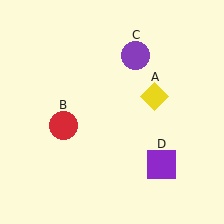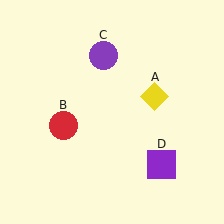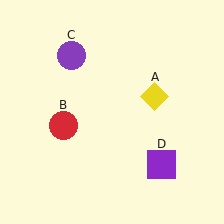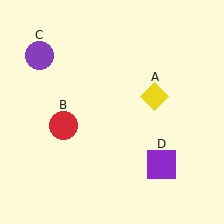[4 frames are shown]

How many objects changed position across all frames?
1 object changed position: purple circle (object C).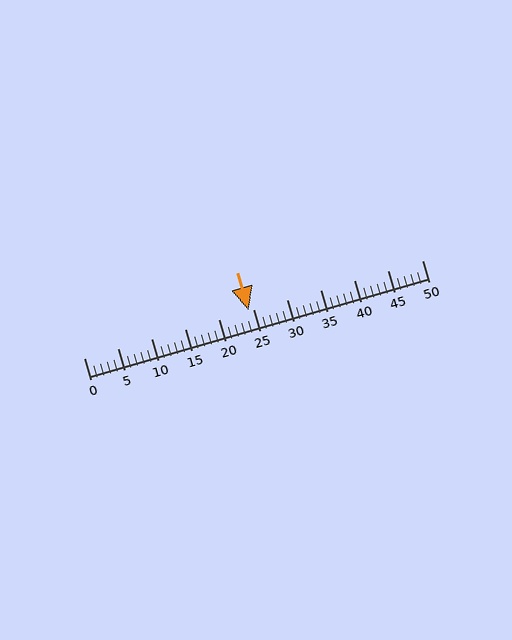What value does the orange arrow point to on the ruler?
The orange arrow points to approximately 24.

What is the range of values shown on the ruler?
The ruler shows values from 0 to 50.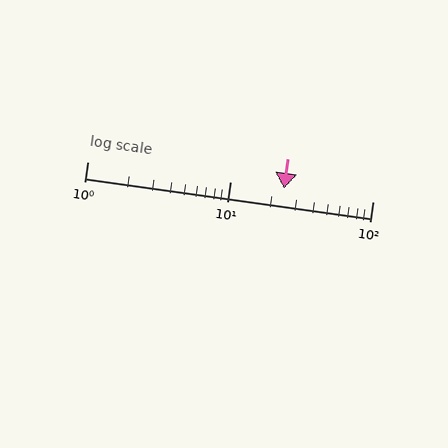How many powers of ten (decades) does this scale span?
The scale spans 2 decades, from 1 to 100.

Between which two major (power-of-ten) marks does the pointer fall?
The pointer is between 10 and 100.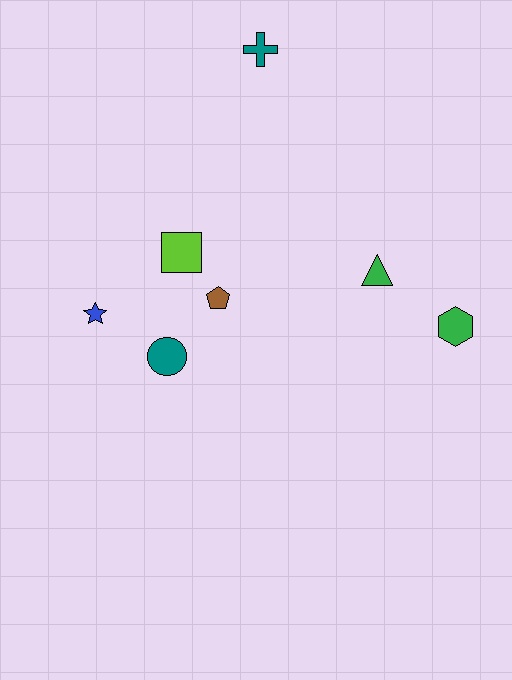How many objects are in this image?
There are 7 objects.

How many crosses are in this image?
There is 1 cross.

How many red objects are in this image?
There are no red objects.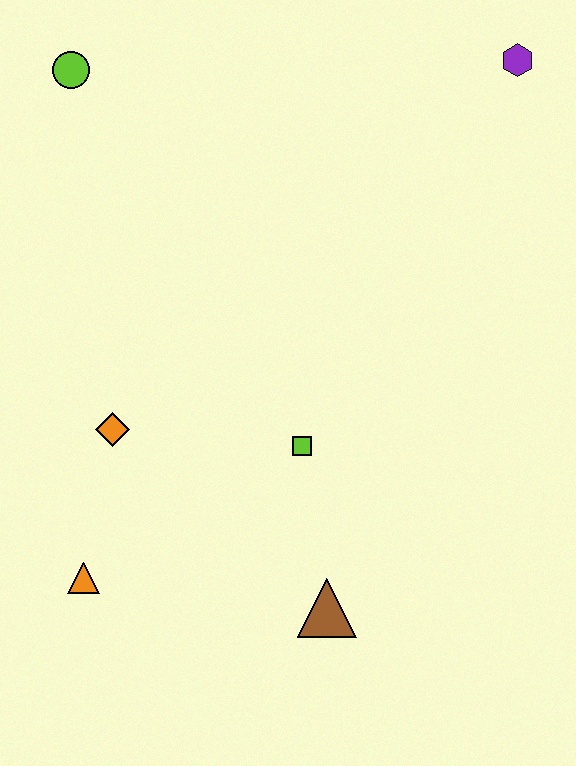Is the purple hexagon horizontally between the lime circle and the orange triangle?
No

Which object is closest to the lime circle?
The orange diamond is closest to the lime circle.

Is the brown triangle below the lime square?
Yes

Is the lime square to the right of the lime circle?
Yes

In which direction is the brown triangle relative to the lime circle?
The brown triangle is below the lime circle.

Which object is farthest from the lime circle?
The brown triangle is farthest from the lime circle.